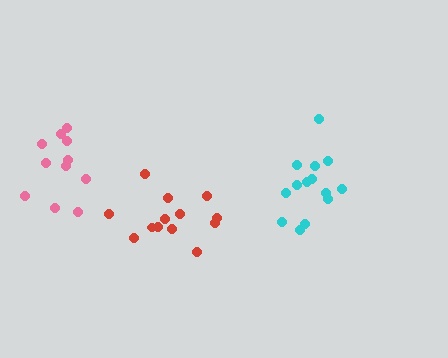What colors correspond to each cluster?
The clusters are colored: cyan, pink, red.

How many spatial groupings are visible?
There are 3 spatial groupings.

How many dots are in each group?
Group 1: 14 dots, Group 2: 11 dots, Group 3: 13 dots (38 total).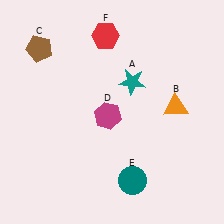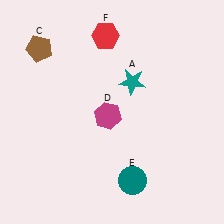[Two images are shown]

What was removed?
The orange triangle (B) was removed in Image 2.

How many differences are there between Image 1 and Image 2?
There is 1 difference between the two images.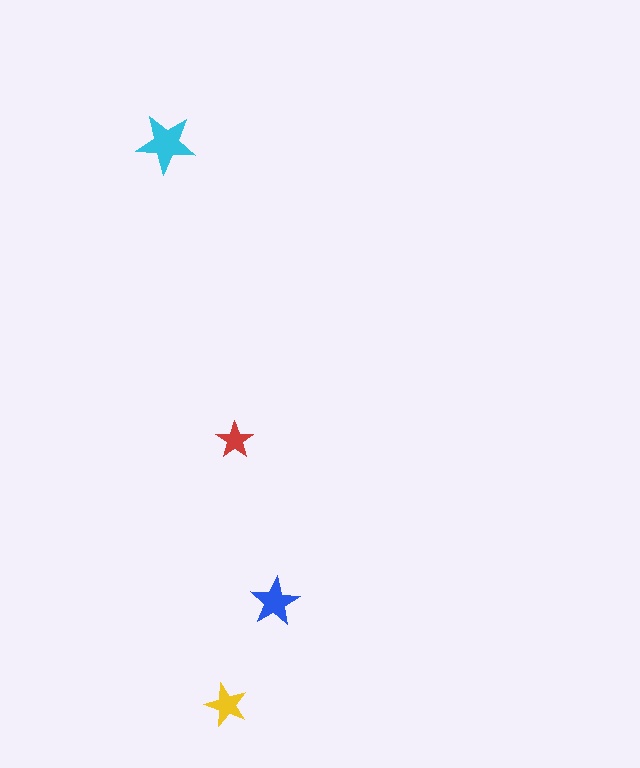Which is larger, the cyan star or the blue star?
The cyan one.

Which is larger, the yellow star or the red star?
The yellow one.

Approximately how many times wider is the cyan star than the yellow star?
About 1.5 times wider.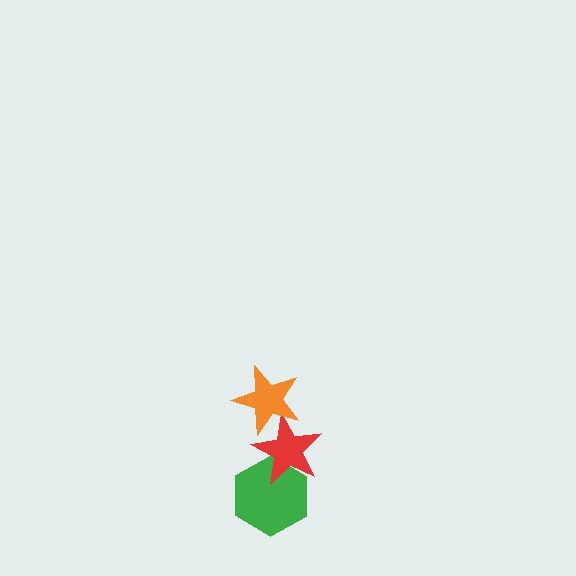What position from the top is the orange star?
The orange star is 1st from the top.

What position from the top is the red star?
The red star is 2nd from the top.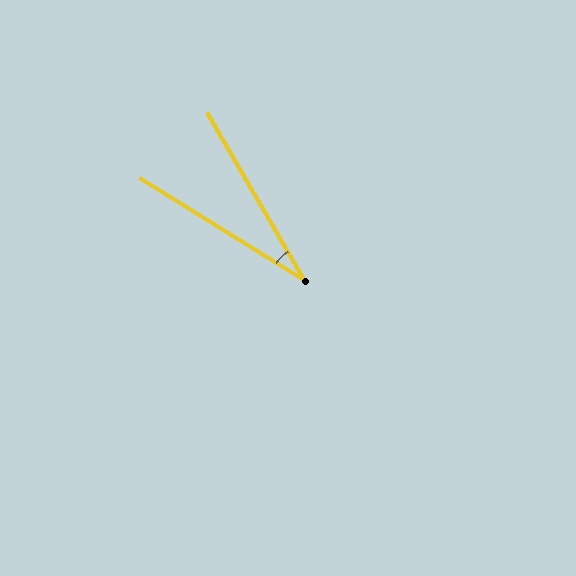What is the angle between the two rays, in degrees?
Approximately 28 degrees.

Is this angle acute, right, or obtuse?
It is acute.